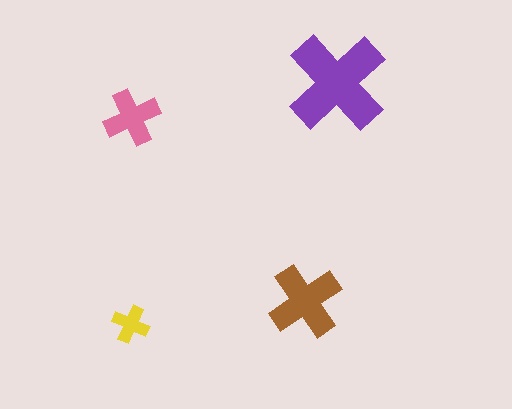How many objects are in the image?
There are 4 objects in the image.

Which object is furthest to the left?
The yellow cross is leftmost.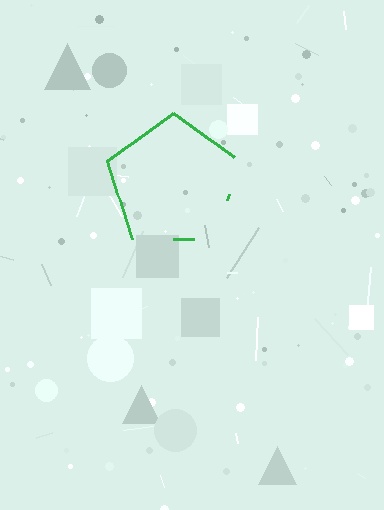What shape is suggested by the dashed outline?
The dashed outline suggests a pentagon.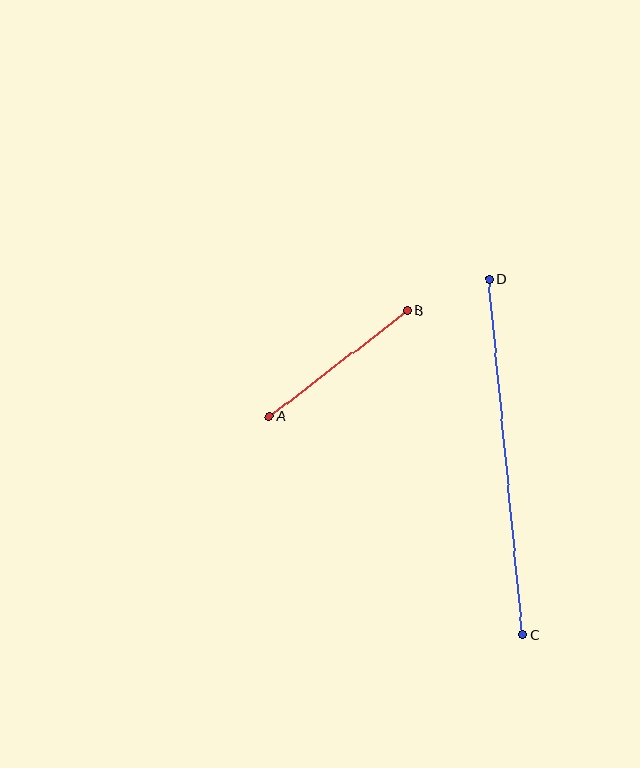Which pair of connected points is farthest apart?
Points C and D are farthest apart.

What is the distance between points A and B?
The distance is approximately 174 pixels.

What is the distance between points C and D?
The distance is approximately 358 pixels.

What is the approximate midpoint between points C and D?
The midpoint is at approximately (506, 457) pixels.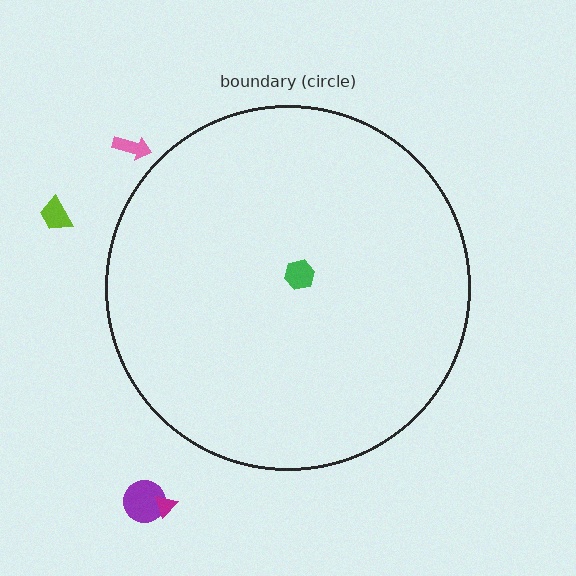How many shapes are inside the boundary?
1 inside, 4 outside.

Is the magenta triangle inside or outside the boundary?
Outside.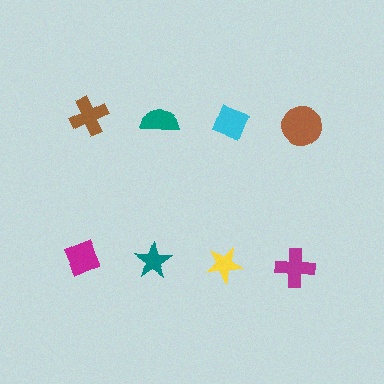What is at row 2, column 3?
A yellow star.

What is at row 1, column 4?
A brown circle.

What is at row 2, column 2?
A teal star.